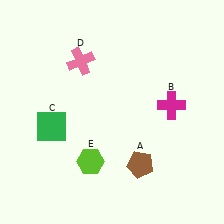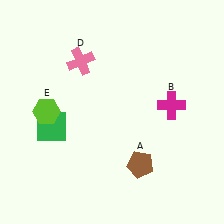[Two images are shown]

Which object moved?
The lime hexagon (E) moved up.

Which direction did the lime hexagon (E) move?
The lime hexagon (E) moved up.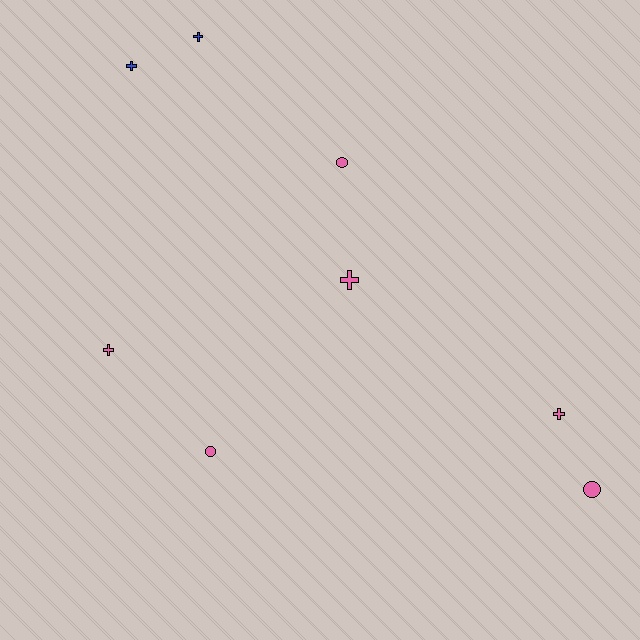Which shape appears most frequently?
Cross, with 5 objects.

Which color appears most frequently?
Pink, with 6 objects.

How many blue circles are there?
There are no blue circles.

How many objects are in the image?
There are 8 objects.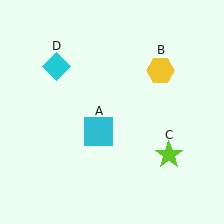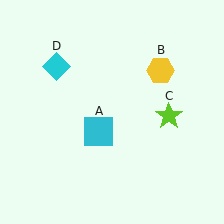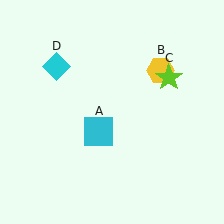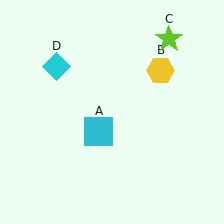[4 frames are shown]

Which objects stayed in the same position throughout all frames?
Cyan square (object A) and yellow hexagon (object B) and cyan diamond (object D) remained stationary.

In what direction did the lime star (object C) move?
The lime star (object C) moved up.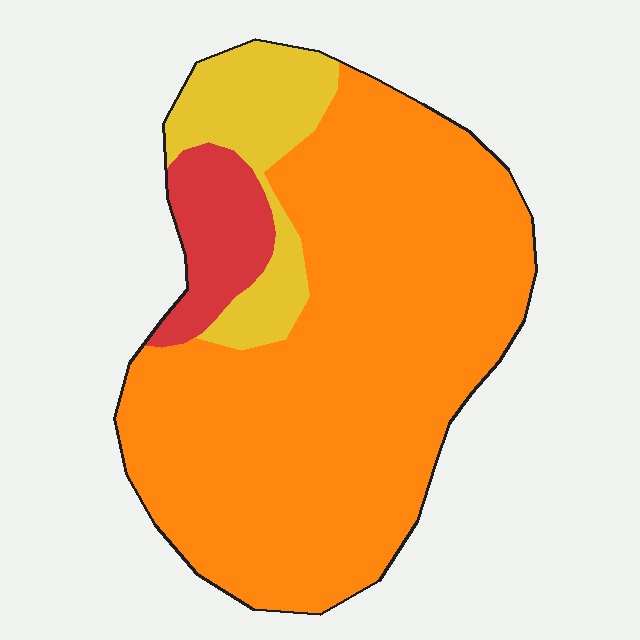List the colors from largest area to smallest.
From largest to smallest: orange, yellow, red.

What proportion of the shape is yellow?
Yellow covers around 15% of the shape.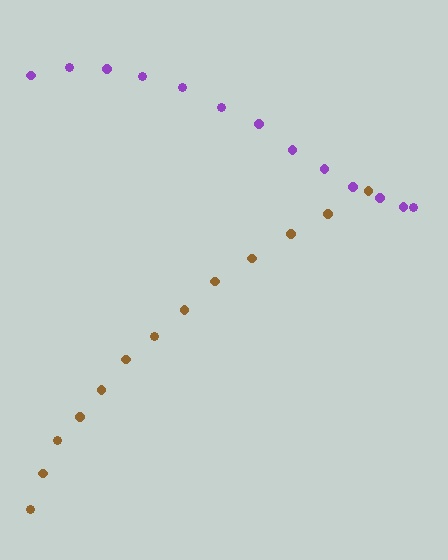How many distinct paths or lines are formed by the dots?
There are 2 distinct paths.